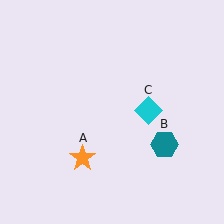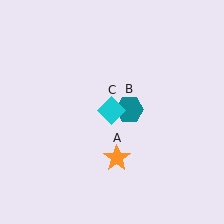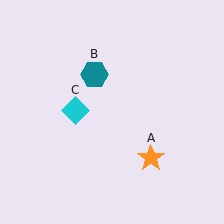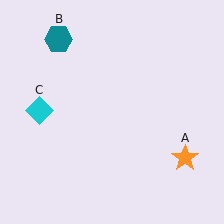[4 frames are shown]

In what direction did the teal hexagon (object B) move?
The teal hexagon (object B) moved up and to the left.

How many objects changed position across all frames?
3 objects changed position: orange star (object A), teal hexagon (object B), cyan diamond (object C).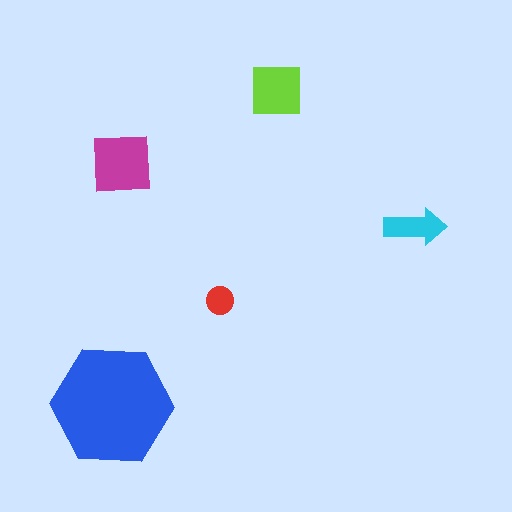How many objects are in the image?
There are 5 objects in the image.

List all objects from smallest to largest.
The red circle, the cyan arrow, the lime square, the magenta square, the blue hexagon.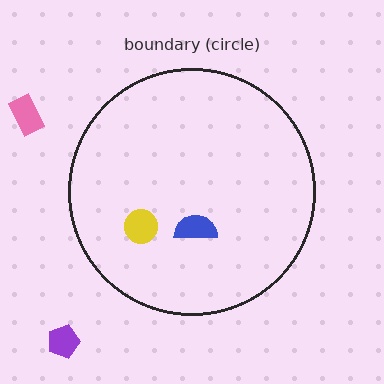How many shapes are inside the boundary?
2 inside, 2 outside.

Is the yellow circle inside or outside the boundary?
Inside.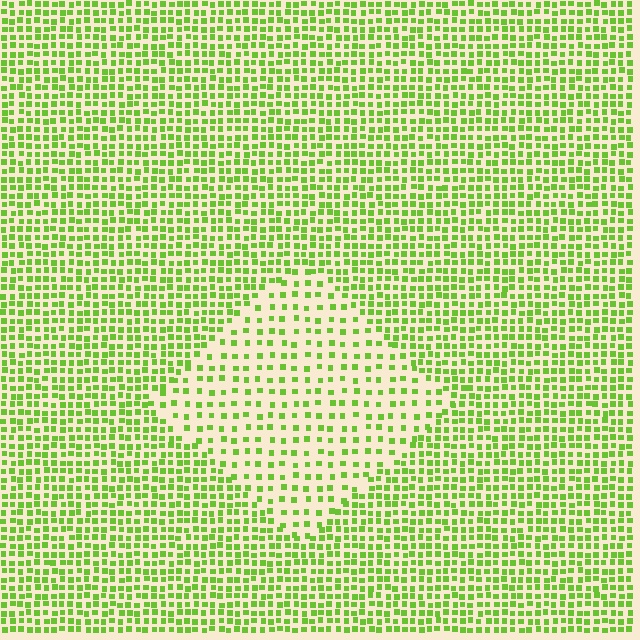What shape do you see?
I see a diamond.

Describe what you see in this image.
The image contains small lime elements arranged at two different densities. A diamond-shaped region is visible where the elements are less densely packed than the surrounding area.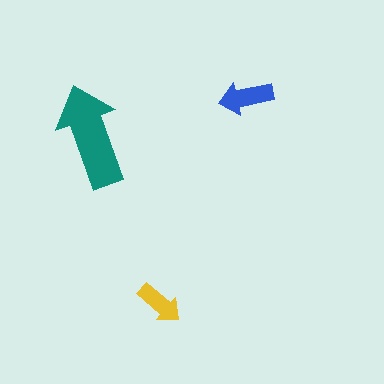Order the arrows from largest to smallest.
the teal one, the blue one, the yellow one.